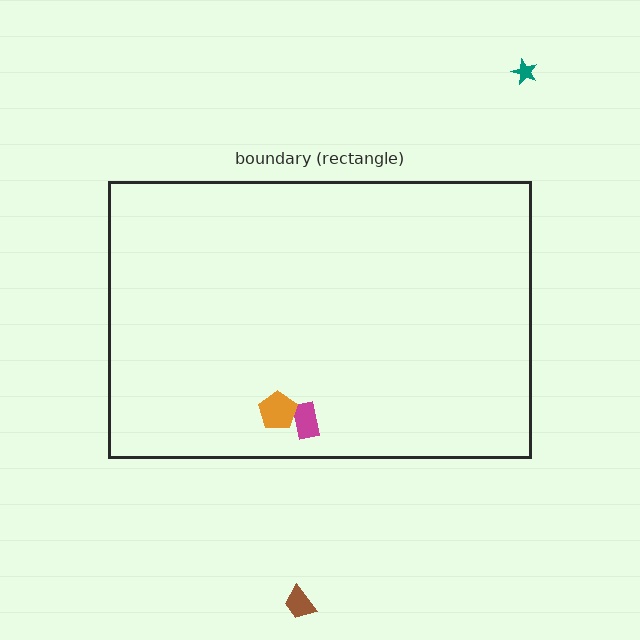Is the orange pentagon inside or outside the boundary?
Inside.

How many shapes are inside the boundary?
2 inside, 2 outside.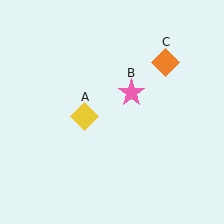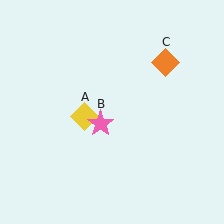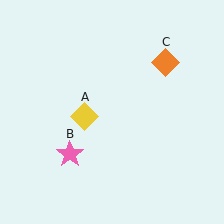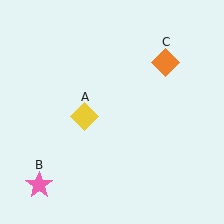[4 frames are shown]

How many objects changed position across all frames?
1 object changed position: pink star (object B).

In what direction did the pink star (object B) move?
The pink star (object B) moved down and to the left.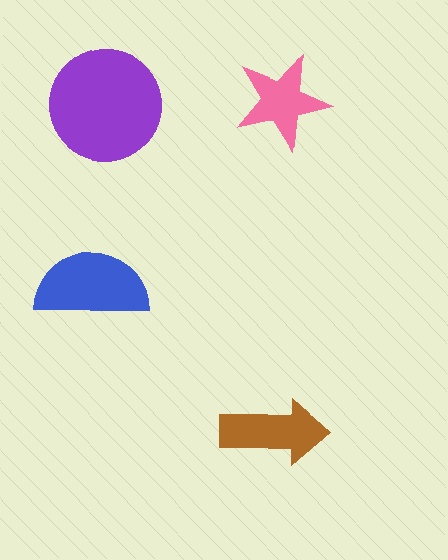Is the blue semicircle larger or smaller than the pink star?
Larger.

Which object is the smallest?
The pink star.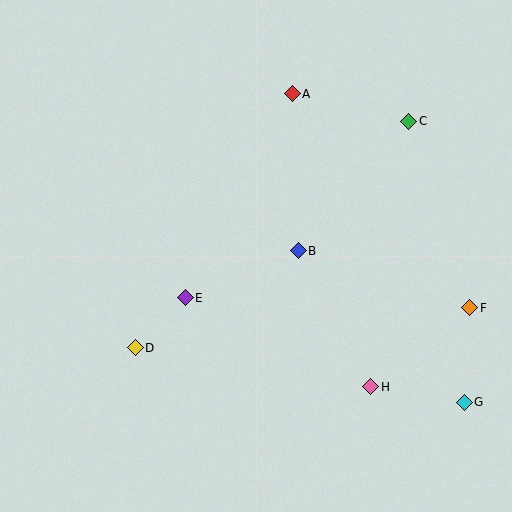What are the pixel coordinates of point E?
Point E is at (185, 298).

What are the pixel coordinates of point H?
Point H is at (371, 387).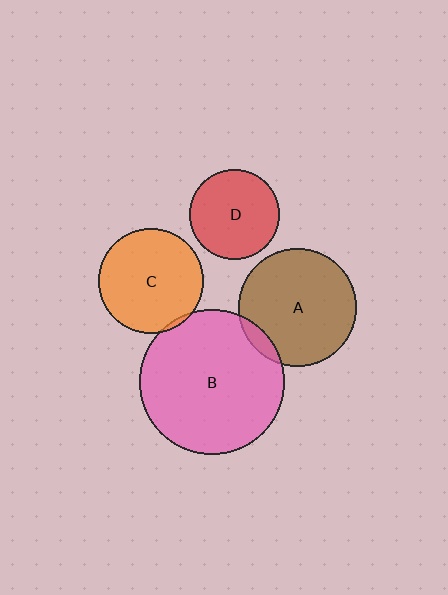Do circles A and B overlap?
Yes.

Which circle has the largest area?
Circle B (pink).